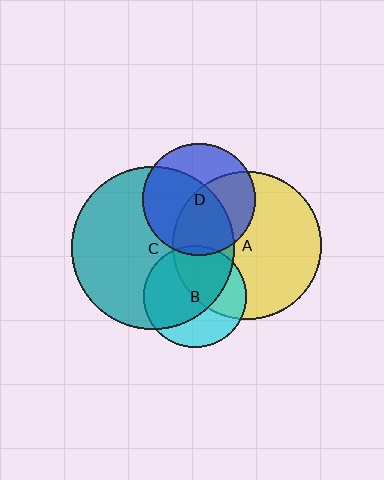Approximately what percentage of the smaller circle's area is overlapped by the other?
Approximately 50%.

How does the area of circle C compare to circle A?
Approximately 1.2 times.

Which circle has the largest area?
Circle C (teal).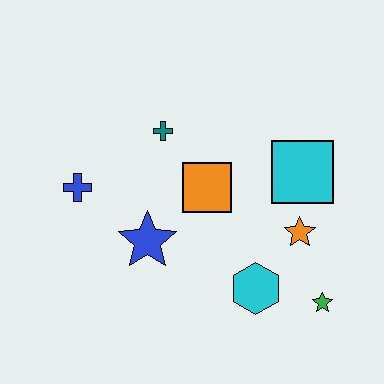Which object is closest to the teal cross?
The orange square is closest to the teal cross.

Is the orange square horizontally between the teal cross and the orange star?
Yes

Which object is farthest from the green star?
The blue cross is farthest from the green star.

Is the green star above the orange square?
No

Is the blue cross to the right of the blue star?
No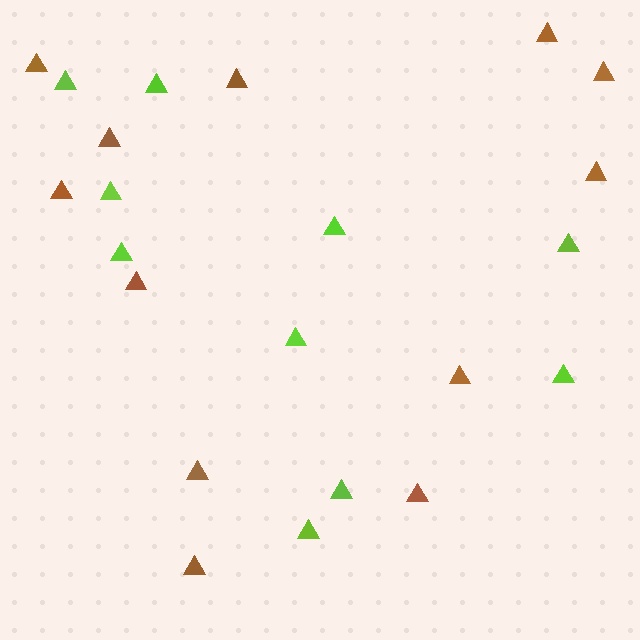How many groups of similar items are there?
There are 2 groups: one group of brown triangles (12) and one group of lime triangles (10).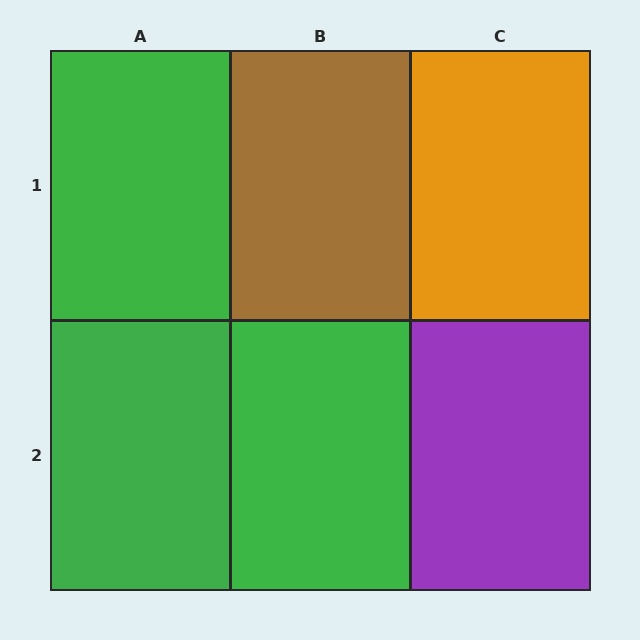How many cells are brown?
1 cell is brown.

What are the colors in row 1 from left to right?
Green, brown, orange.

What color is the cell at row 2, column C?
Purple.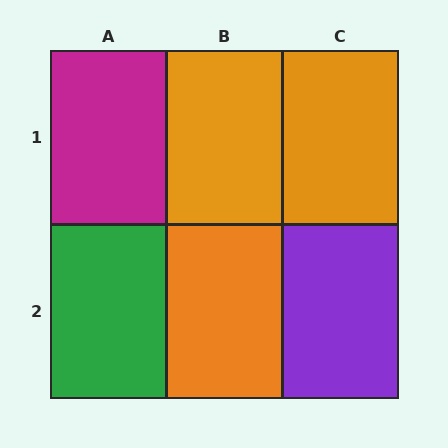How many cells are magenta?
1 cell is magenta.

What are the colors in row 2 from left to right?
Green, orange, purple.